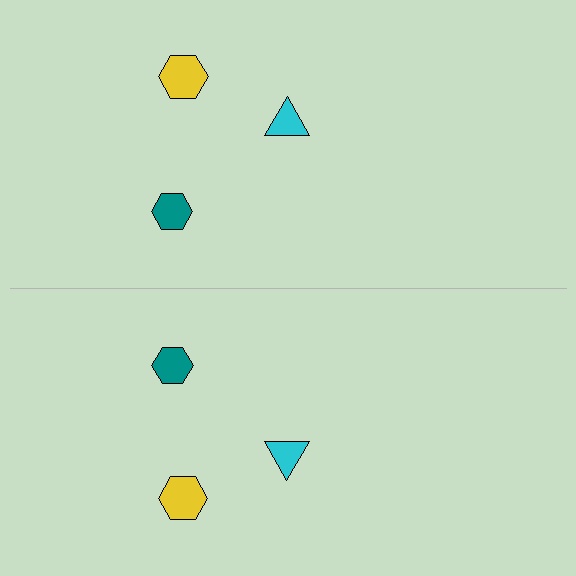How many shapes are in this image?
There are 6 shapes in this image.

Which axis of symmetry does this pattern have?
The pattern has a horizontal axis of symmetry running through the center of the image.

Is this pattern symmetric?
Yes, this pattern has bilateral (reflection) symmetry.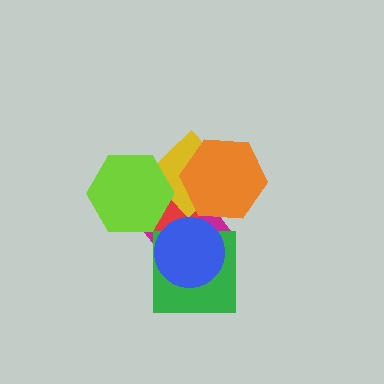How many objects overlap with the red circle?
5 objects overlap with the red circle.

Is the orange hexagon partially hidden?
No, no other shape covers it.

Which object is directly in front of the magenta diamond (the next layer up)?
The red circle is directly in front of the magenta diamond.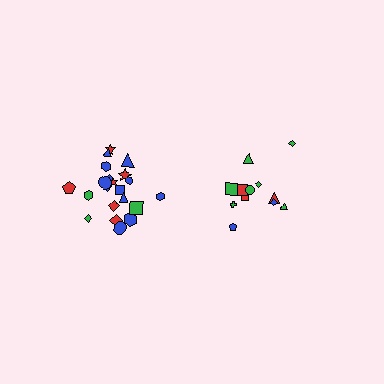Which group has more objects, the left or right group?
The left group.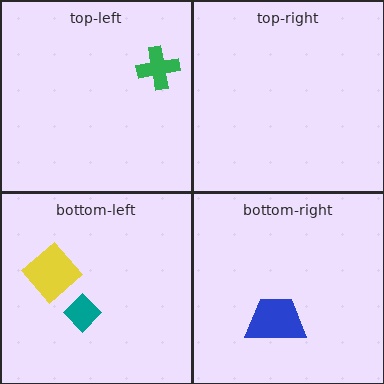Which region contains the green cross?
The top-left region.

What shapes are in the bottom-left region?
The yellow diamond, the teal diamond.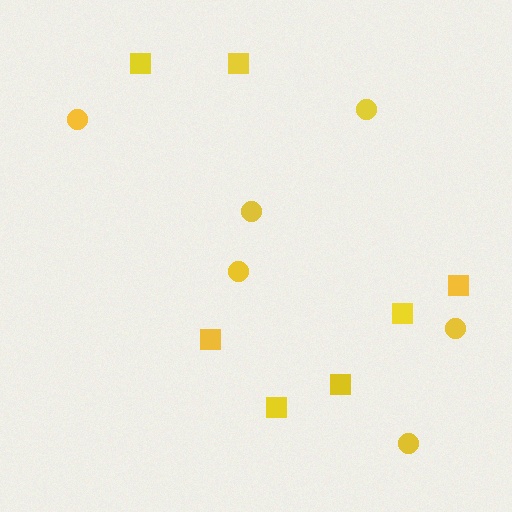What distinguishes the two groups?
There are 2 groups: one group of squares (7) and one group of circles (6).